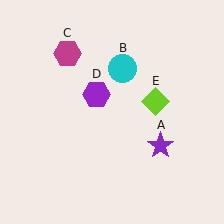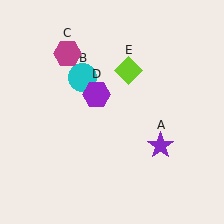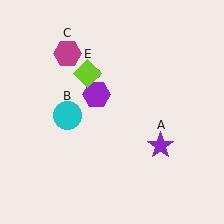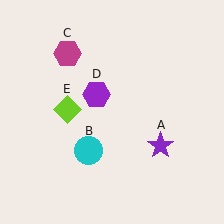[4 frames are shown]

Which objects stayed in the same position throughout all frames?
Purple star (object A) and magenta hexagon (object C) and purple hexagon (object D) remained stationary.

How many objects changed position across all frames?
2 objects changed position: cyan circle (object B), lime diamond (object E).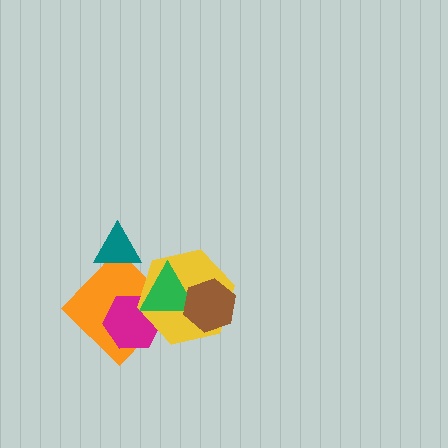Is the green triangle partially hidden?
Yes, it is partially covered by another shape.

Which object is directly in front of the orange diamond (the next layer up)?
The magenta hexagon is directly in front of the orange diamond.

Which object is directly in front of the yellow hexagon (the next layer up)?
The green triangle is directly in front of the yellow hexagon.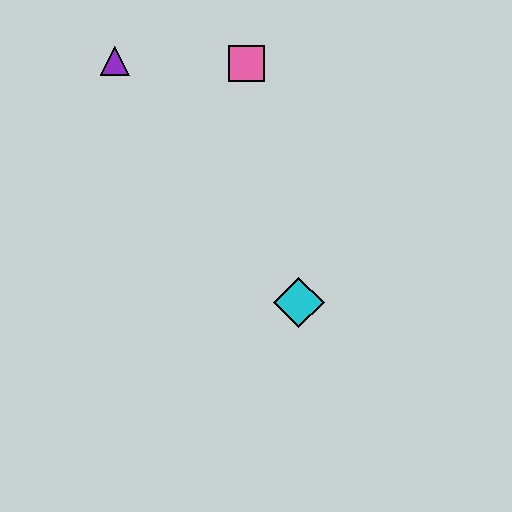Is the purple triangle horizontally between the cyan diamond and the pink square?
No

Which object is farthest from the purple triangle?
The cyan diamond is farthest from the purple triangle.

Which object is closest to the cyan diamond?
The pink square is closest to the cyan diamond.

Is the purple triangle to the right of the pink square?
No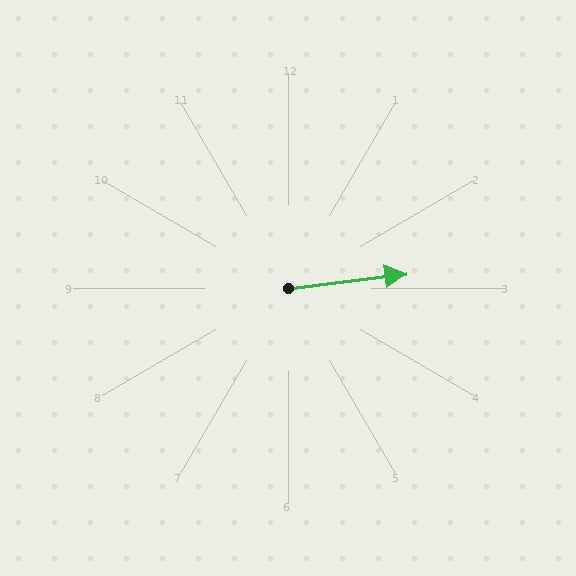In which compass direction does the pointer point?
East.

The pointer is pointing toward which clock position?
Roughly 3 o'clock.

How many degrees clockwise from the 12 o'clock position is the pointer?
Approximately 83 degrees.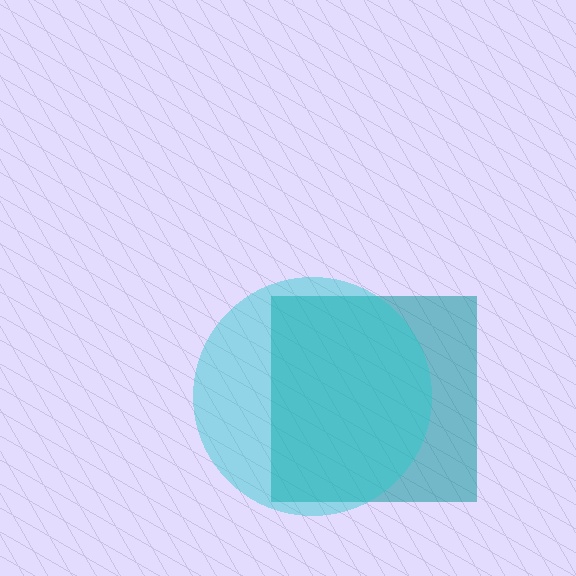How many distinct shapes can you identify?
There are 2 distinct shapes: a teal square, a cyan circle.